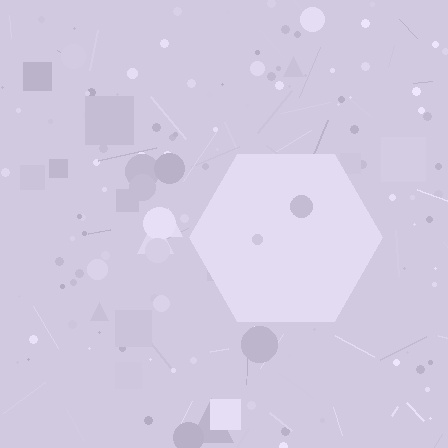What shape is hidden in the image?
A hexagon is hidden in the image.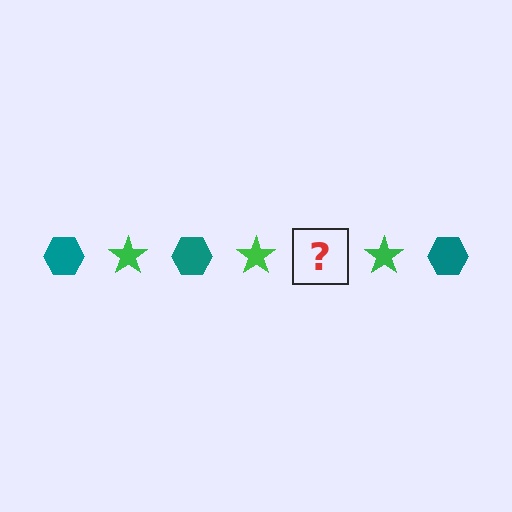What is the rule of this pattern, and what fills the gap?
The rule is that the pattern alternates between teal hexagon and green star. The gap should be filled with a teal hexagon.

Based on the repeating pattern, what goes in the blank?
The blank should be a teal hexagon.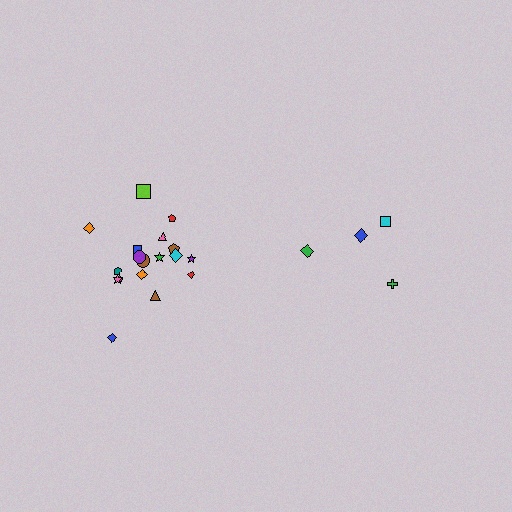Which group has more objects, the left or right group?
The left group.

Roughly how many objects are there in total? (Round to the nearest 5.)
Roughly 20 objects in total.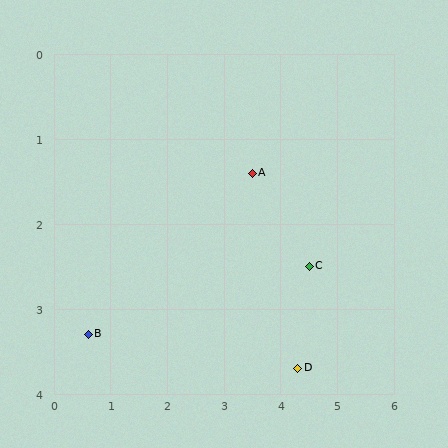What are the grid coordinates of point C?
Point C is at approximately (4.5, 2.5).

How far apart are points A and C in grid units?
Points A and C are about 1.5 grid units apart.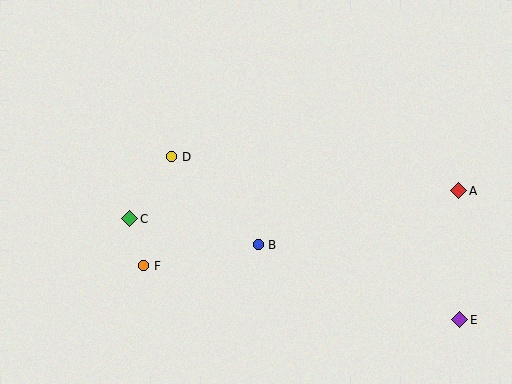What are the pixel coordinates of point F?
Point F is at (144, 266).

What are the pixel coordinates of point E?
Point E is at (460, 320).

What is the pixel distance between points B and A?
The distance between B and A is 207 pixels.